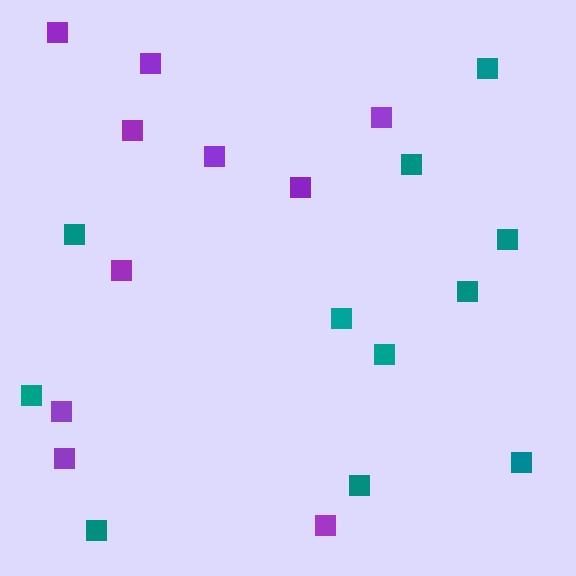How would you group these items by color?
There are 2 groups: one group of teal squares (11) and one group of purple squares (10).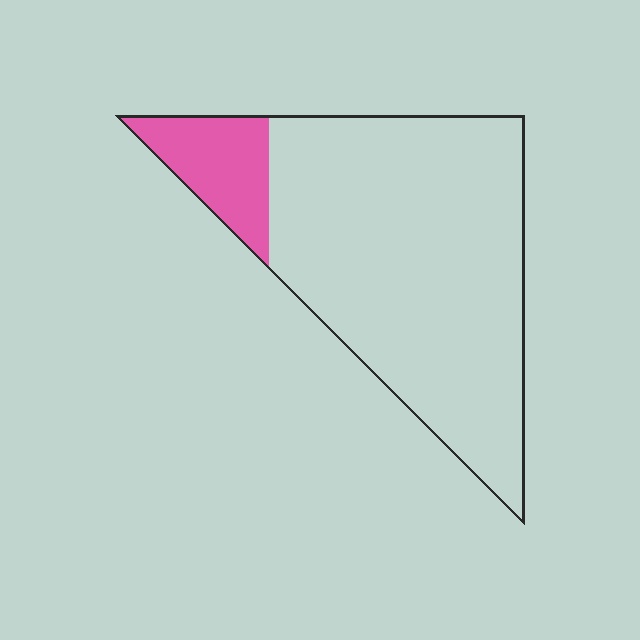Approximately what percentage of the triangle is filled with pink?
Approximately 15%.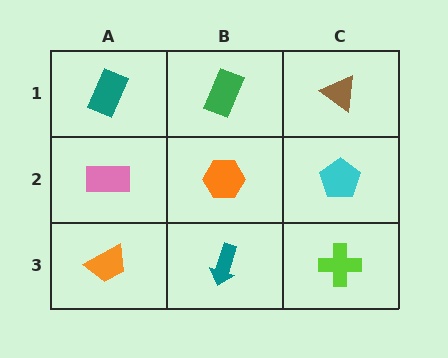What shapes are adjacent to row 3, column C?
A cyan pentagon (row 2, column C), a teal arrow (row 3, column B).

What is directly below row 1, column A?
A pink rectangle.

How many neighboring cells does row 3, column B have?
3.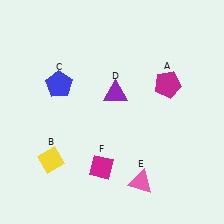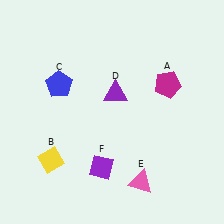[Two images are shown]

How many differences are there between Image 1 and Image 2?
There is 1 difference between the two images.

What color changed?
The diamond (F) changed from magenta in Image 1 to purple in Image 2.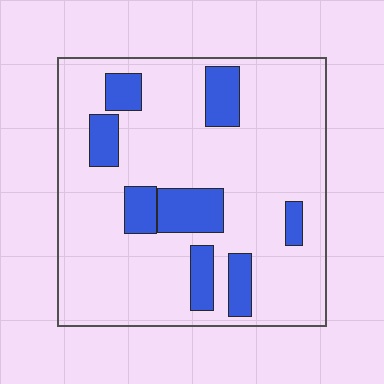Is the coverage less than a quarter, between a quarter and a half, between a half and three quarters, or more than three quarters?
Less than a quarter.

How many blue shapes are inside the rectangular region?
8.